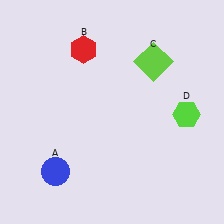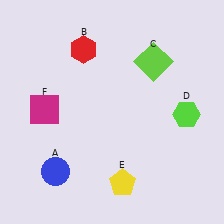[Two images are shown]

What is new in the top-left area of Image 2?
A magenta square (F) was added in the top-left area of Image 2.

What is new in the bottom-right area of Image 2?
A yellow pentagon (E) was added in the bottom-right area of Image 2.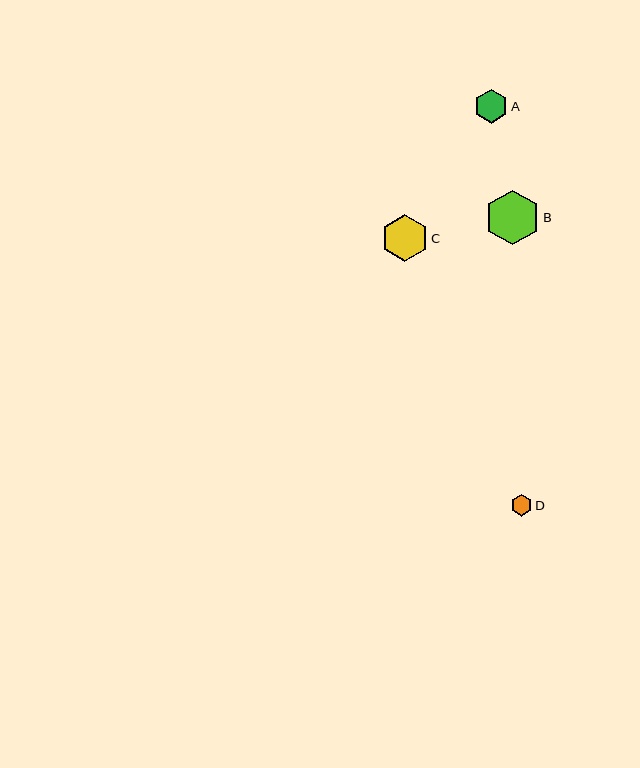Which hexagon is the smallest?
Hexagon D is the smallest with a size of approximately 22 pixels.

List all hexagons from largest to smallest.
From largest to smallest: B, C, A, D.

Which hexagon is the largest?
Hexagon B is the largest with a size of approximately 55 pixels.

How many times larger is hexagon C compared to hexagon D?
Hexagon C is approximately 2.1 times the size of hexagon D.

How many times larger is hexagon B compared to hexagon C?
Hexagon B is approximately 1.2 times the size of hexagon C.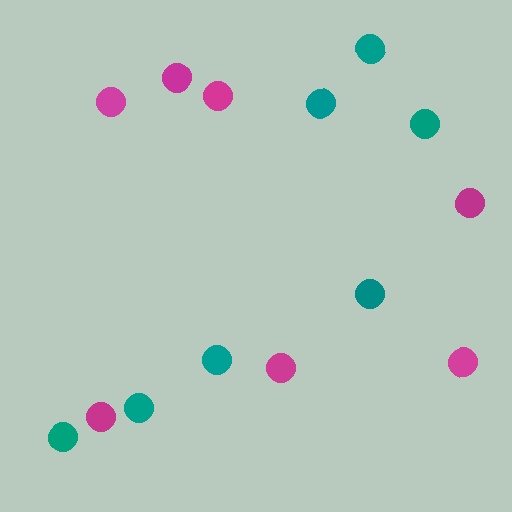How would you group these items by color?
There are 2 groups: one group of magenta circles (7) and one group of teal circles (7).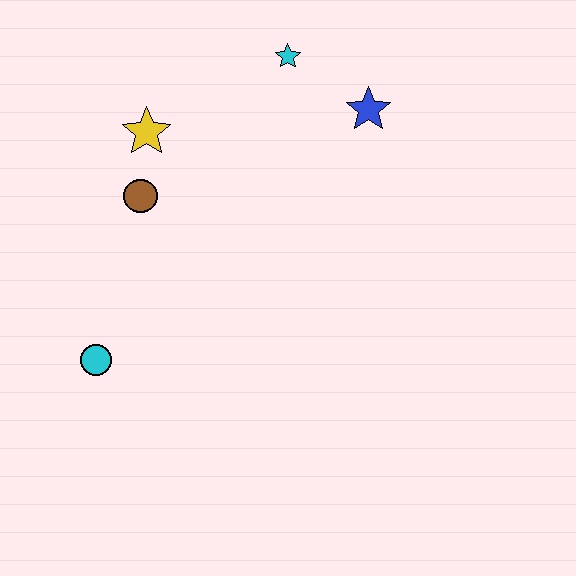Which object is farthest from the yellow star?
The cyan circle is farthest from the yellow star.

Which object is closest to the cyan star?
The blue star is closest to the cyan star.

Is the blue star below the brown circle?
No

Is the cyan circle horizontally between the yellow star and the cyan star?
No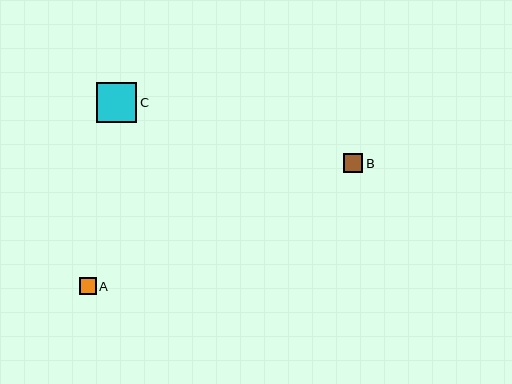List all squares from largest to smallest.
From largest to smallest: C, B, A.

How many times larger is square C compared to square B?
Square C is approximately 2.1 times the size of square B.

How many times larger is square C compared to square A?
Square C is approximately 2.4 times the size of square A.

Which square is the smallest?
Square A is the smallest with a size of approximately 17 pixels.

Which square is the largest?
Square C is the largest with a size of approximately 40 pixels.